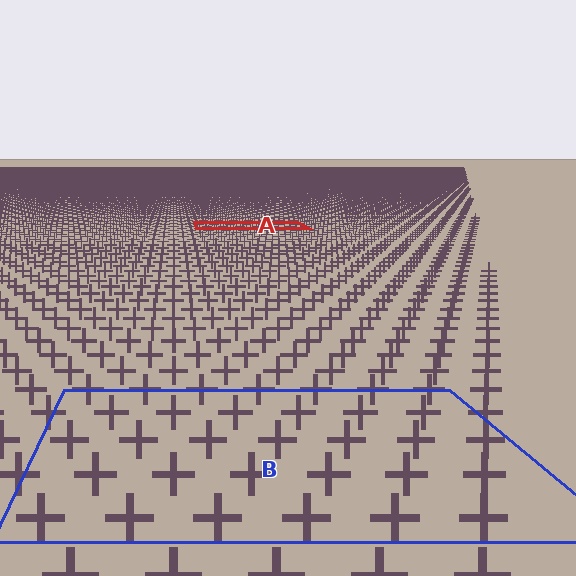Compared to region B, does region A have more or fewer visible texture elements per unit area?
Region A has more texture elements per unit area — they are packed more densely because it is farther away.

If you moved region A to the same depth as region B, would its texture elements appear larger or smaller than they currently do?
They would appear larger. At a closer depth, the same texture elements are projected at a bigger on-screen size.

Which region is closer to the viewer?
Region B is closer. The texture elements there are larger and more spread out.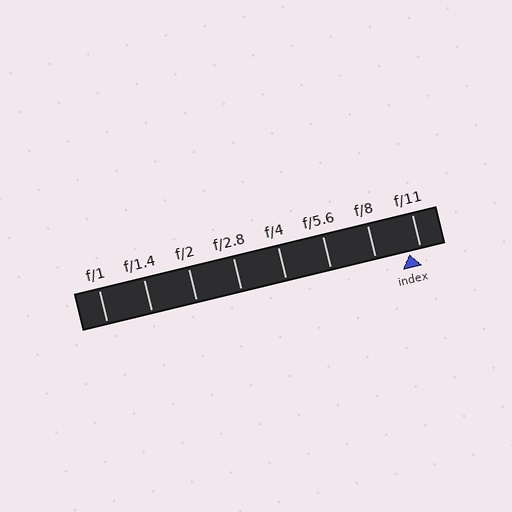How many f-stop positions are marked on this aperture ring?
There are 8 f-stop positions marked.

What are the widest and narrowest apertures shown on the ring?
The widest aperture shown is f/1 and the narrowest is f/11.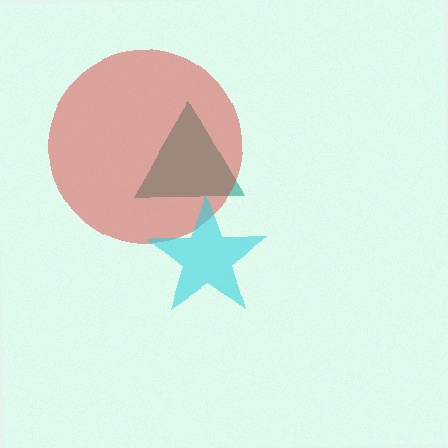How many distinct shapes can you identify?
There are 3 distinct shapes: a teal triangle, a red circle, a cyan star.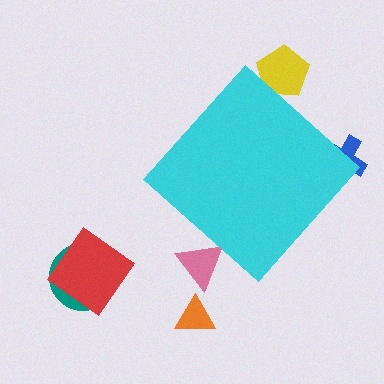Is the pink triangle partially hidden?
Yes, the pink triangle is partially hidden behind the cyan diamond.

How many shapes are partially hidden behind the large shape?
3 shapes are partially hidden.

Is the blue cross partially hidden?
Yes, the blue cross is partially hidden behind the cyan diamond.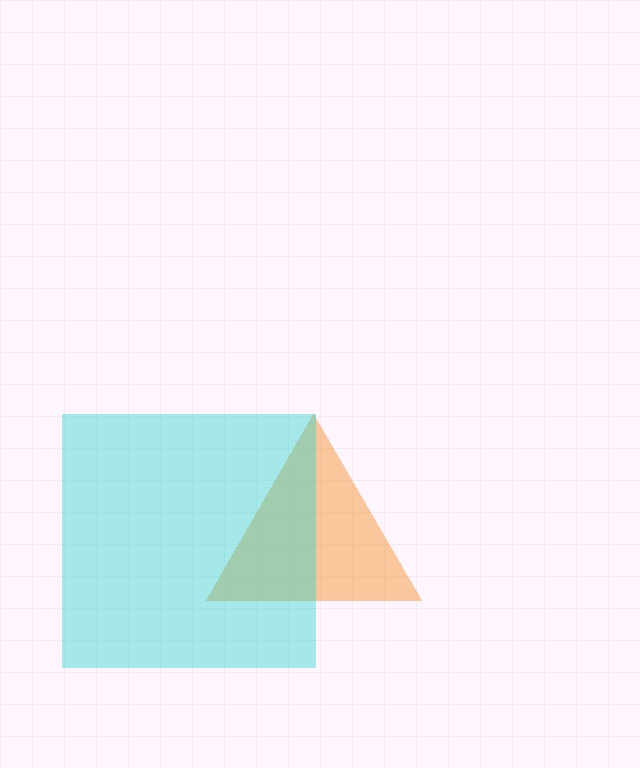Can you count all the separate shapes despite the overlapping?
Yes, there are 2 separate shapes.